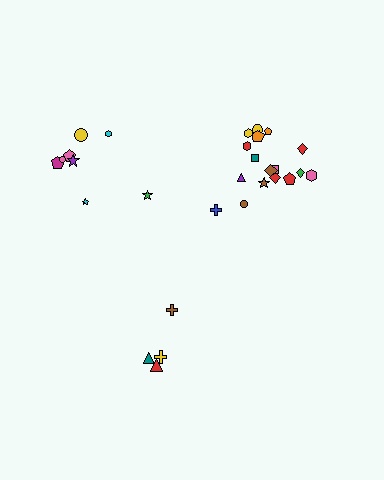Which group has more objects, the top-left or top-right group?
The top-right group.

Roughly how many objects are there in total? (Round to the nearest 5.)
Roughly 30 objects in total.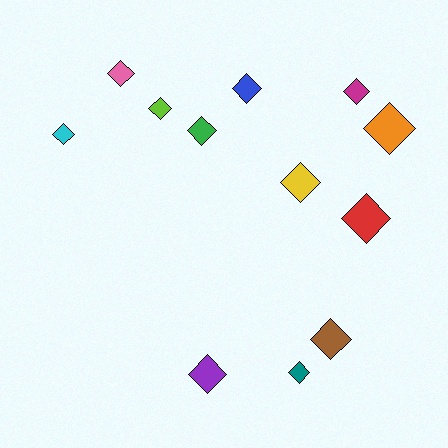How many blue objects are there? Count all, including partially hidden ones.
There is 1 blue object.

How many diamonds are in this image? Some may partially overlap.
There are 12 diamonds.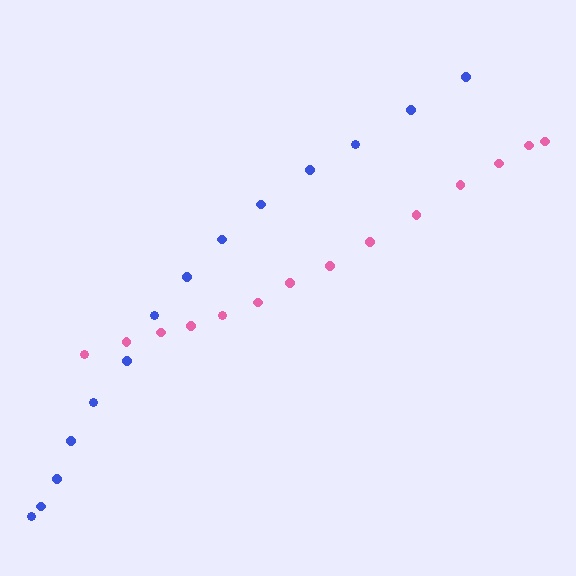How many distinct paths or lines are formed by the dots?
There are 2 distinct paths.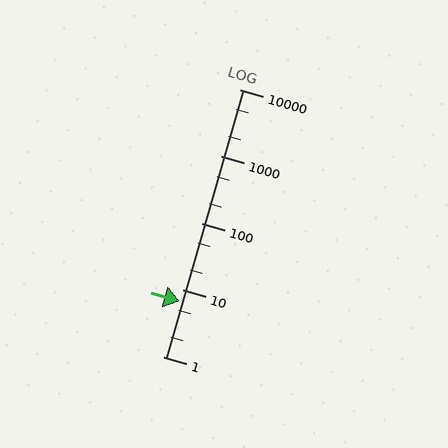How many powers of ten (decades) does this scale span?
The scale spans 4 decades, from 1 to 10000.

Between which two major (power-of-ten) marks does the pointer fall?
The pointer is between 1 and 10.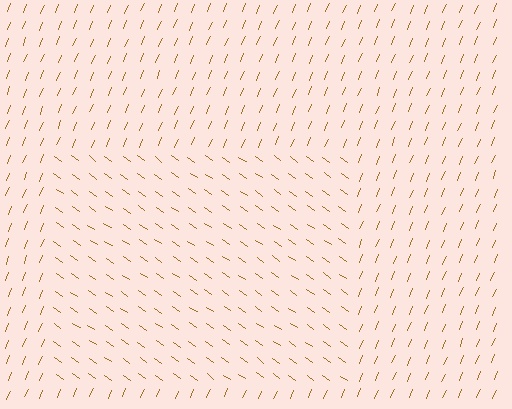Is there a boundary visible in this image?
Yes, there is a texture boundary formed by a change in line orientation.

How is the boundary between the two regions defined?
The boundary is defined purely by a change in line orientation (approximately 78 degrees difference). All lines are the same color and thickness.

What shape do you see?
I see a rectangle.